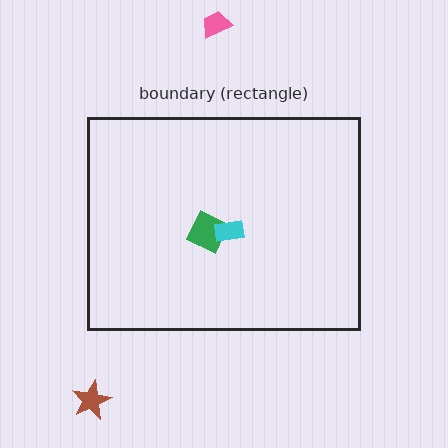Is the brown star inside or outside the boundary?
Outside.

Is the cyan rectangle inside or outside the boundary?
Inside.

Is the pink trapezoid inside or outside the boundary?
Outside.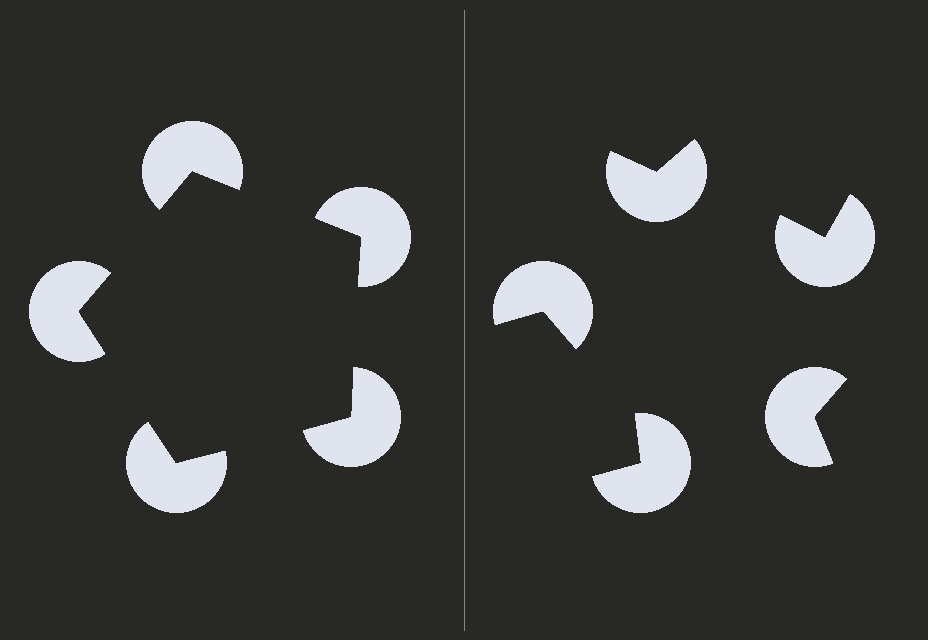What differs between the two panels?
The pac-man discs are positioned identically on both sides; only the wedge orientations differ. On the left they align to a pentagon; on the right they are misaligned.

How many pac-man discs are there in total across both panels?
10 — 5 on each side.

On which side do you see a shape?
An illusory pentagon appears on the left side. On the right side the wedge cuts are rotated, so no coherent shape forms.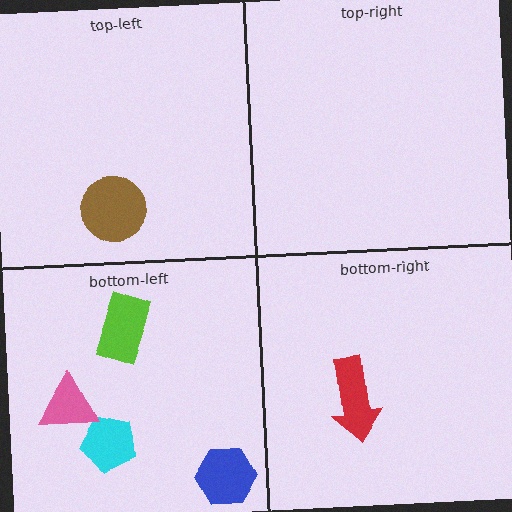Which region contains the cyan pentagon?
The bottom-left region.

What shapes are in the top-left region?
The brown circle.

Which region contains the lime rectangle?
The bottom-left region.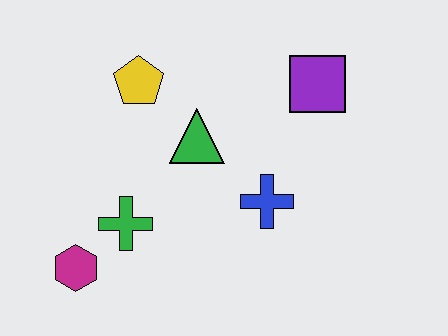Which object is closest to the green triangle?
The yellow pentagon is closest to the green triangle.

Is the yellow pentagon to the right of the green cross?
Yes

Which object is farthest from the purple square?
The magenta hexagon is farthest from the purple square.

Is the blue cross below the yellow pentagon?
Yes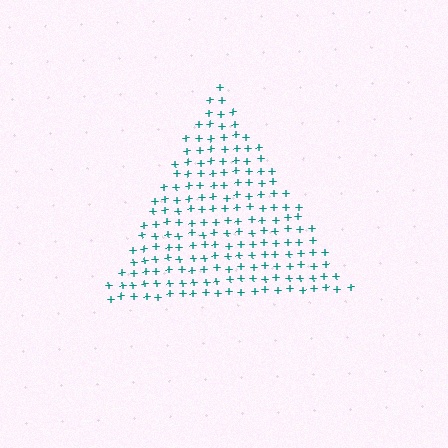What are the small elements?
The small elements are plus signs.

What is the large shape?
The large shape is a triangle.